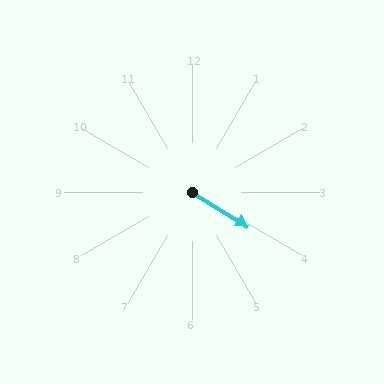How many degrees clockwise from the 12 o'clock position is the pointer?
Approximately 122 degrees.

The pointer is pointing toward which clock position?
Roughly 4 o'clock.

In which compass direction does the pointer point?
Southeast.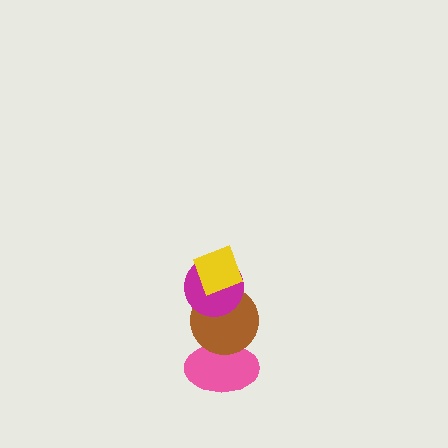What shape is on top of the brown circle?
The magenta circle is on top of the brown circle.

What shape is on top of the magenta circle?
The yellow diamond is on top of the magenta circle.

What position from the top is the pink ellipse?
The pink ellipse is 4th from the top.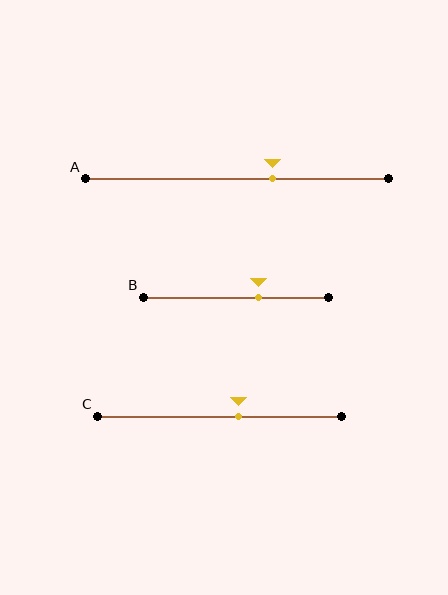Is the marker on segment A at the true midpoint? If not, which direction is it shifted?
No, the marker on segment A is shifted to the right by about 12% of the segment length.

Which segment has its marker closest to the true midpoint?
Segment C has its marker closest to the true midpoint.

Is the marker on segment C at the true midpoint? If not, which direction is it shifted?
No, the marker on segment C is shifted to the right by about 8% of the segment length.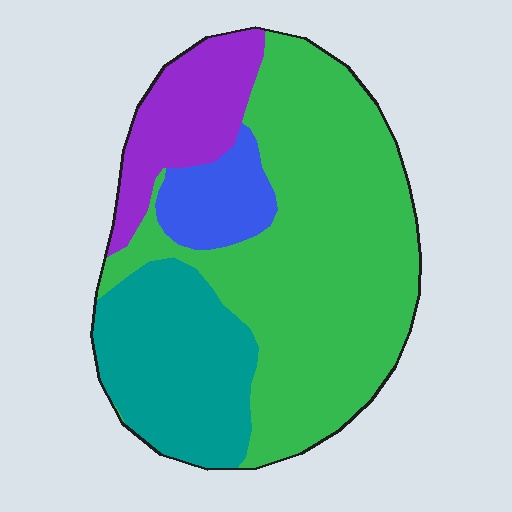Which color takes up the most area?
Green, at roughly 55%.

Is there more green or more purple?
Green.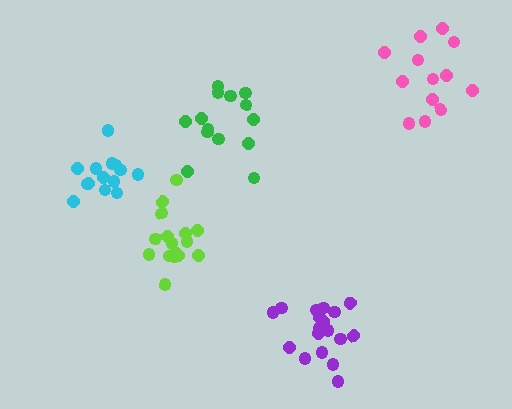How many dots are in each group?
Group 1: 14 dots, Group 2: 14 dots, Group 3: 16 dots, Group 4: 13 dots, Group 5: 18 dots (75 total).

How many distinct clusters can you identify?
There are 5 distinct clusters.